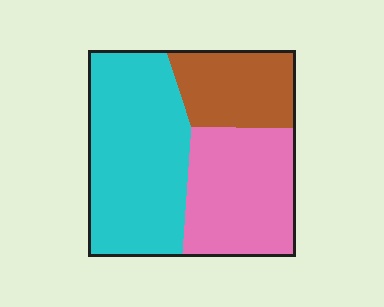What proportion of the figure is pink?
Pink takes up between a quarter and a half of the figure.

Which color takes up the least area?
Brown, at roughly 20%.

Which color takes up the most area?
Cyan, at roughly 45%.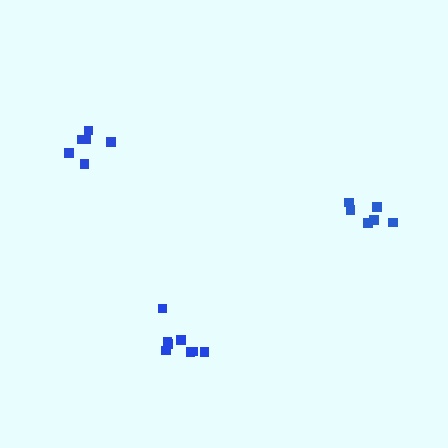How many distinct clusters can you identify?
There are 3 distinct clusters.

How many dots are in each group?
Group 1: 8 dots, Group 2: 7 dots, Group 3: 6 dots (21 total).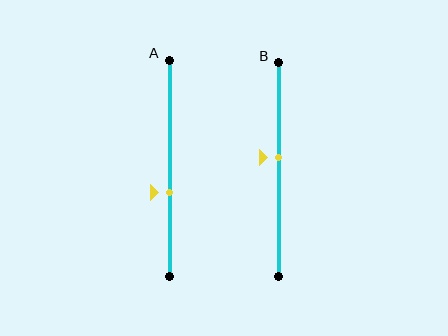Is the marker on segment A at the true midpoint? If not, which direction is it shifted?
No, the marker on segment A is shifted downward by about 11% of the segment length.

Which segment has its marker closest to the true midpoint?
Segment B has its marker closest to the true midpoint.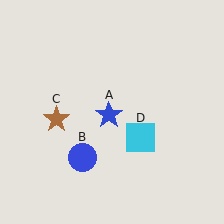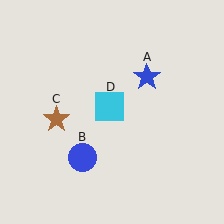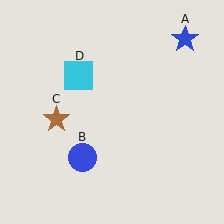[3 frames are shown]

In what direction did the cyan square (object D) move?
The cyan square (object D) moved up and to the left.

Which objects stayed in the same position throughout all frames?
Blue circle (object B) and brown star (object C) remained stationary.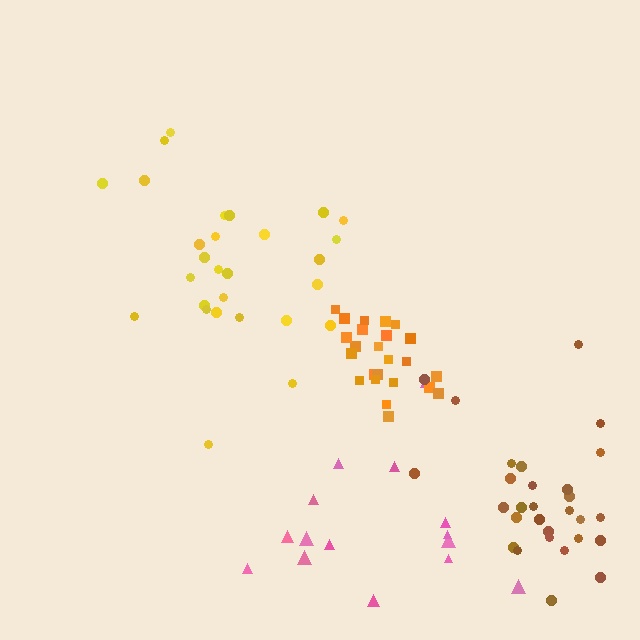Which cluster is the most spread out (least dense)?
Pink.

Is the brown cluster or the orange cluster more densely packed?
Orange.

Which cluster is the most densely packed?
Orange.